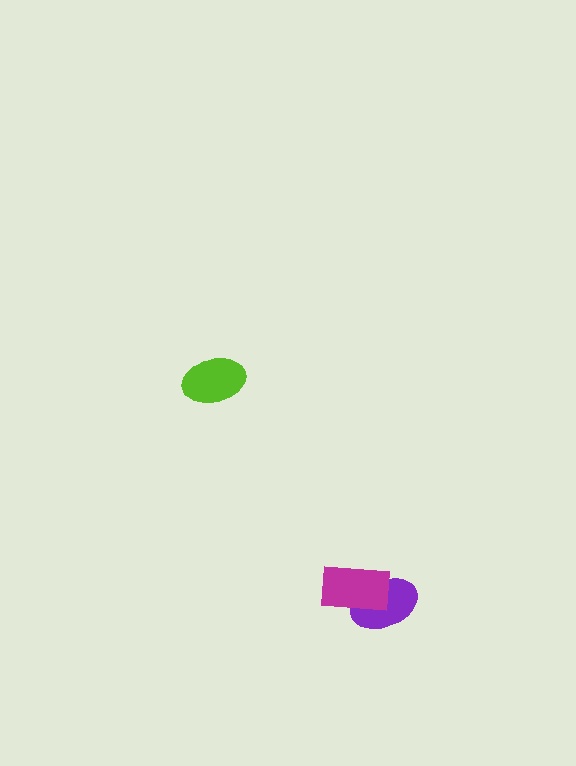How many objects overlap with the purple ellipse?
1 object overlaps with the purple ellipse.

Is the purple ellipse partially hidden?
Yes, it is partially covered by another shape.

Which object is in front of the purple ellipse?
The magenta rectangle is in front of the purple ellipse.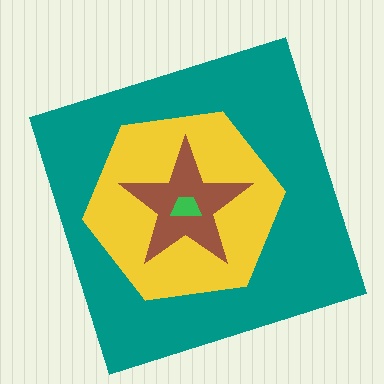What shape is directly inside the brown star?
The green trapezoid.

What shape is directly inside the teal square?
The yellow hexagon.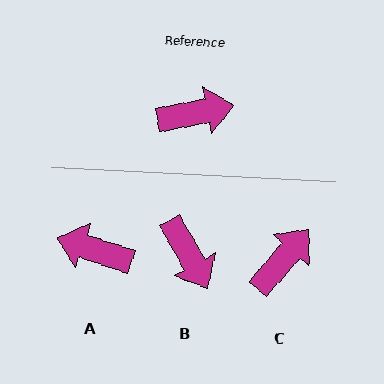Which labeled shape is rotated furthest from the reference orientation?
A, about 151 degrees away.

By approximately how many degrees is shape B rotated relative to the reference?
Approximately 71 degrees clockwise.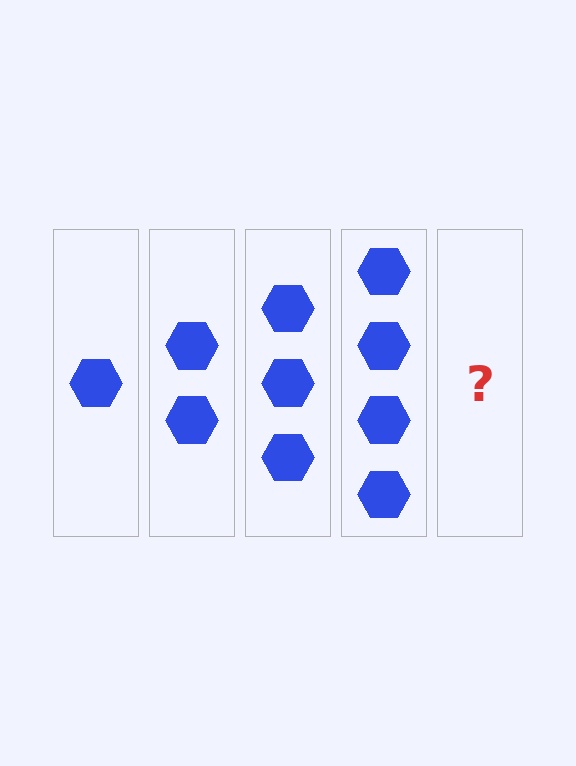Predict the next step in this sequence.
The next step is 5 hexagons.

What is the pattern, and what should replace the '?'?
The pattern is that each step adds one more hexagon. The '?' should be 5 hexagons.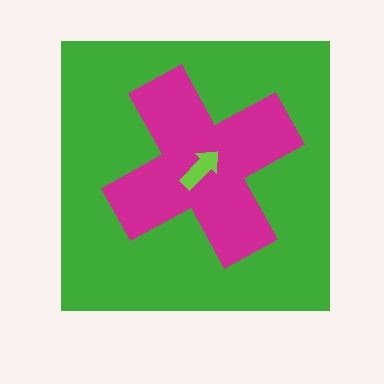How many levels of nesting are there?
3.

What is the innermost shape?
The lime arrow.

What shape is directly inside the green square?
The magenta cross.